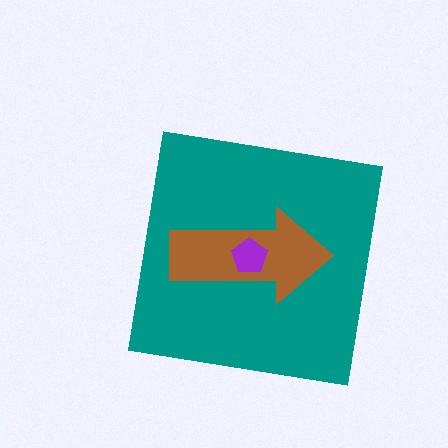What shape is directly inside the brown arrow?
The purple pentagon.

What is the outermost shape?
The teal square.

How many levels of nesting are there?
3.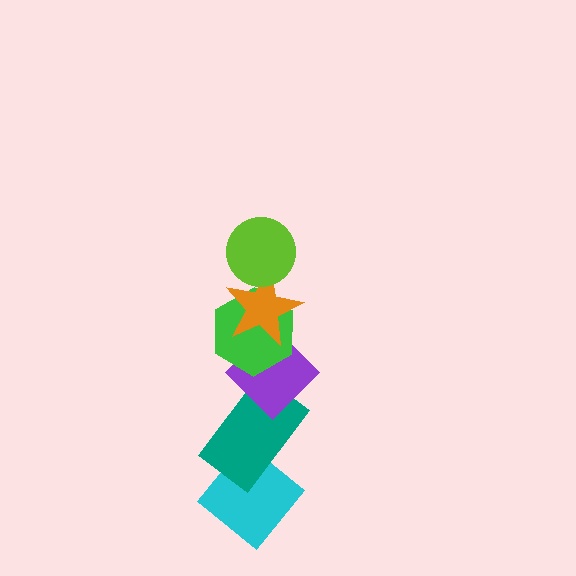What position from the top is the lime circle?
The lime circle is 1st from the top.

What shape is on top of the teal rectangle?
The purple diamond is on top of the teal rectangle.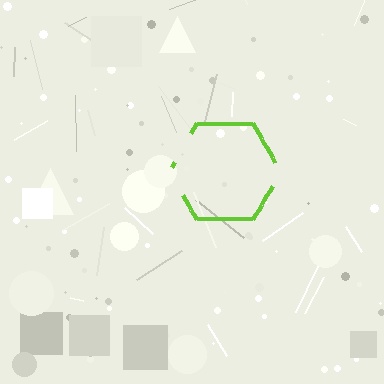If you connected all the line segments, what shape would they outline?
They would outline a hexagon.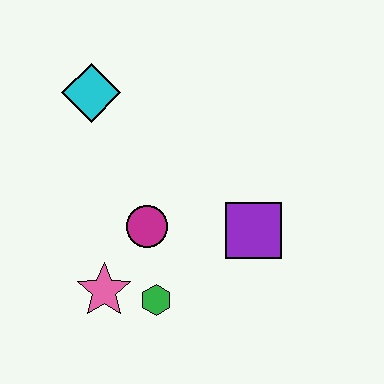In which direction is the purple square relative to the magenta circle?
The purple square is to the right of the magenta circle.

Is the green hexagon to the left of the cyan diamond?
No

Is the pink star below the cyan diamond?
Yes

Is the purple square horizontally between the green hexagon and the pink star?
No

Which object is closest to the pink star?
The green hexagon is closest to the pink star.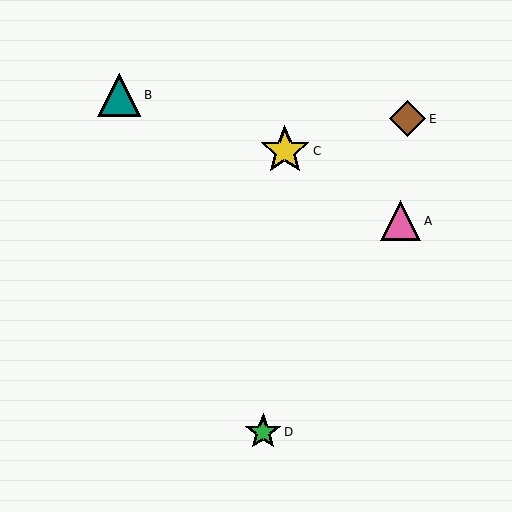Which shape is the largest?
The yellow star (labeled C) is the largest.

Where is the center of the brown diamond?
The center of the brown diamond is at (408, 119).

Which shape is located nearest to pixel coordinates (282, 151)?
The yellow star (labeled C) at (285, 151) is nearest to that location.